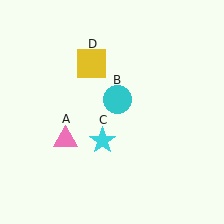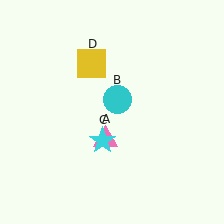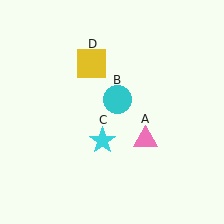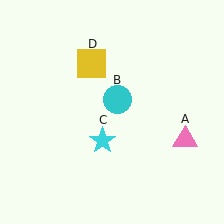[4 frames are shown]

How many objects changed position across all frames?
1 object changed position: pink triangle (object A).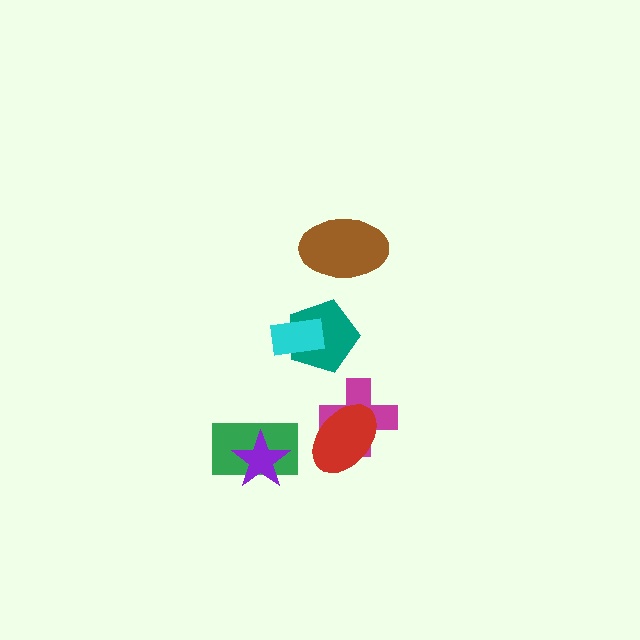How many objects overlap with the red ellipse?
1 object overlaps with the red ellipse.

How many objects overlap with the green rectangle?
1 object overlaps with the green rectangle.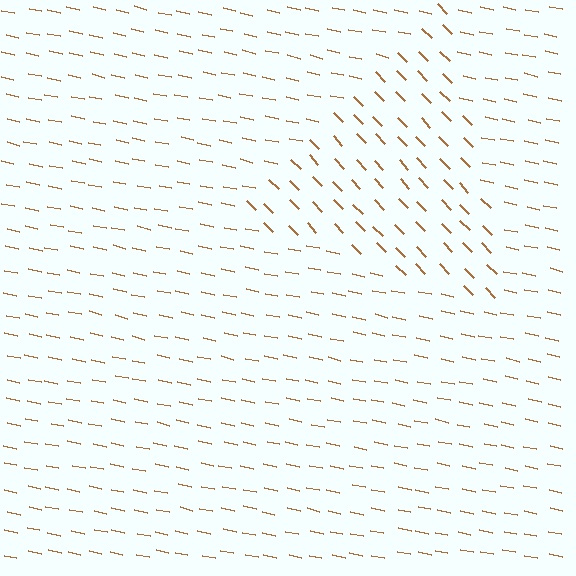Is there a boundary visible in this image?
Yes, there is a texture boundary formed by a change in line orientation.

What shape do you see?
I see a triangle.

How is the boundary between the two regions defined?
The boundary is defined purely by a change in line orientation (approximately 34 degrees difference). All lines are the same color and thickness.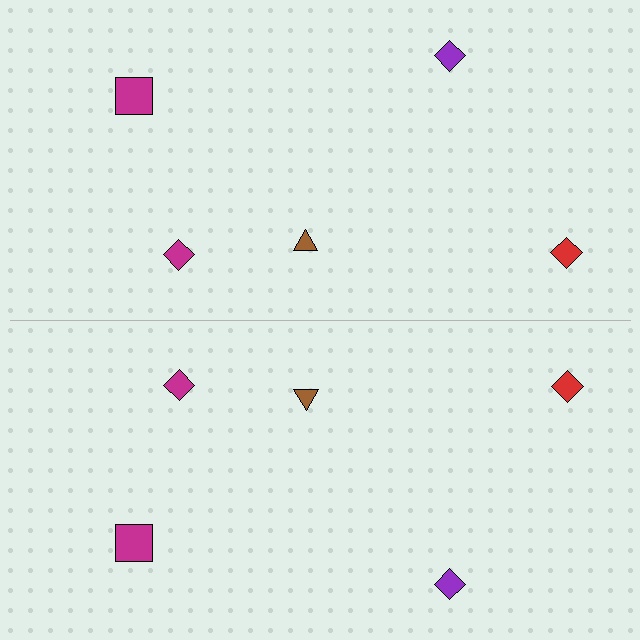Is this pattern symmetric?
Yes, this pattern has bilateral (reflection) symmetry.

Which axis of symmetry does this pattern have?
The pattern has a horizontal axis of symmetry running through the center of the image.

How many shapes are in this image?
There are 10 shapes in this image.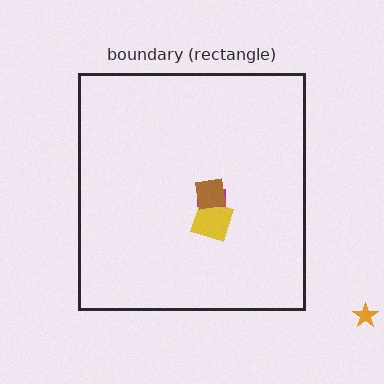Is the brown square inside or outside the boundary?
Inside.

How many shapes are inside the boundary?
3 inside, 1 outside.